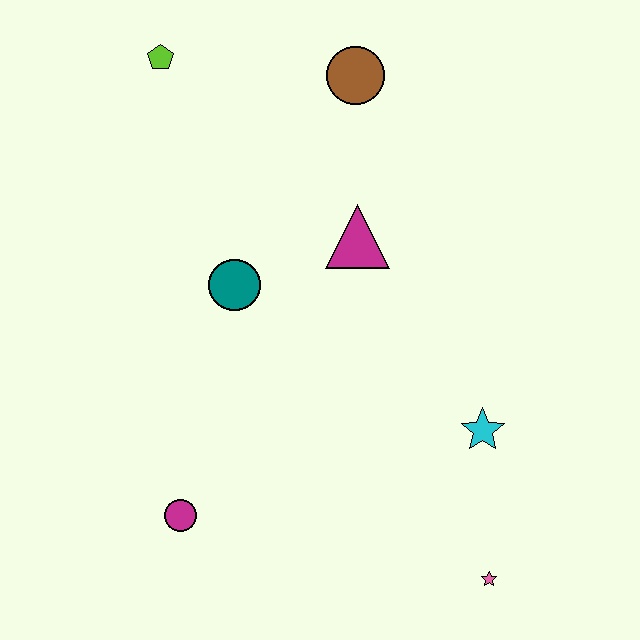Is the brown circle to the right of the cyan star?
No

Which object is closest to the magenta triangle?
The teal circle is closest to the magenta triangle.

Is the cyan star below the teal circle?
Yes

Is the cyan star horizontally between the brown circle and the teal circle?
No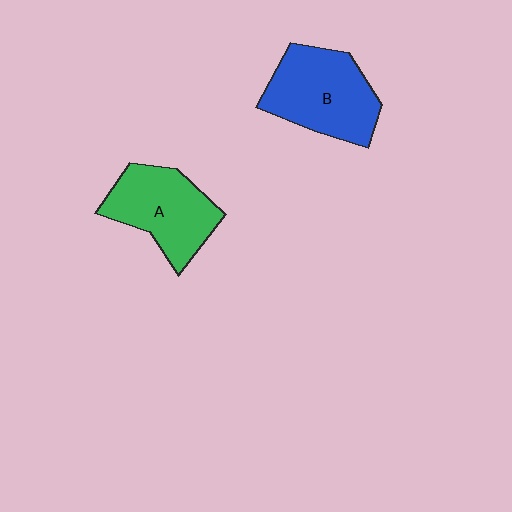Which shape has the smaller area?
Shape A (green).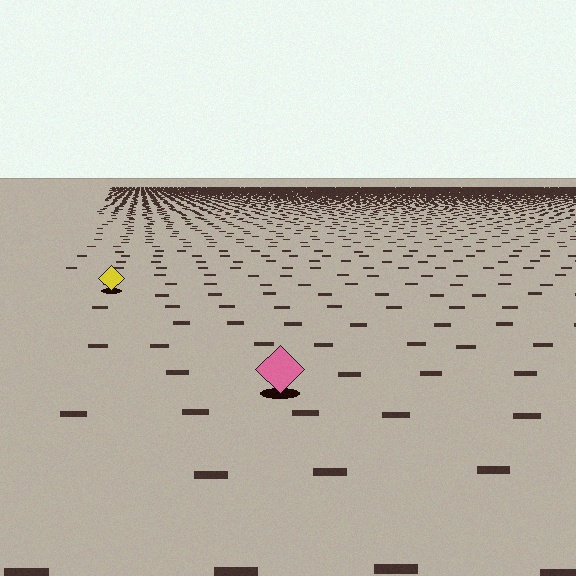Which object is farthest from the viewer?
The yellow diamond is farthest from the viewer. It appears smaller and the ground texture around it is denser.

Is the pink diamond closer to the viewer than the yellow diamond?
Yes. The pink diamond is closer — you can tell from the texture gradient: the ground texture is coarser near it.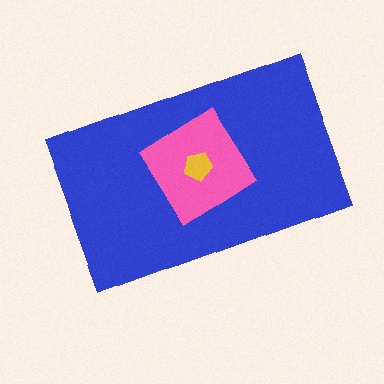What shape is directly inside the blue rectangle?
The pink diamond.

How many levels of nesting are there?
3.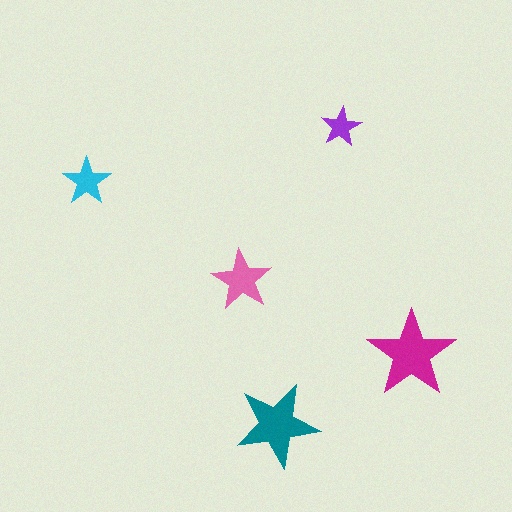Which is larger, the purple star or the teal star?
The teal one.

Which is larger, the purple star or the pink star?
The pink one.